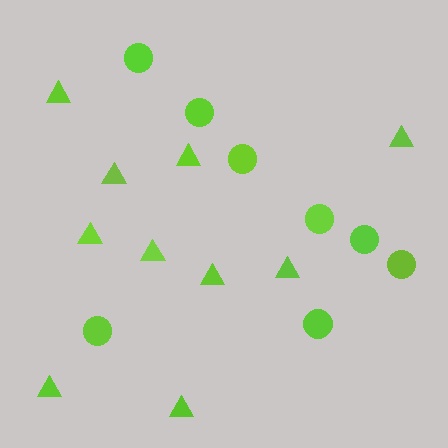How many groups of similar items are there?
There are 2 groups: one group of triangles (10) and one group of circles (8).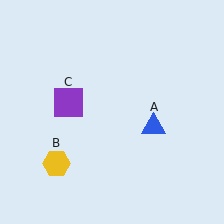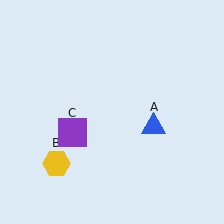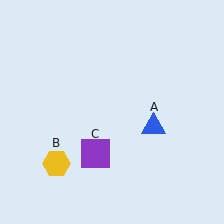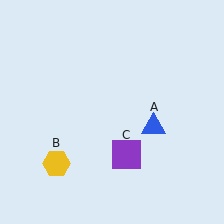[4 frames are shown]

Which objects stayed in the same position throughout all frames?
Blue triangle (object A) and yellow hexagon (object B) remained stationary.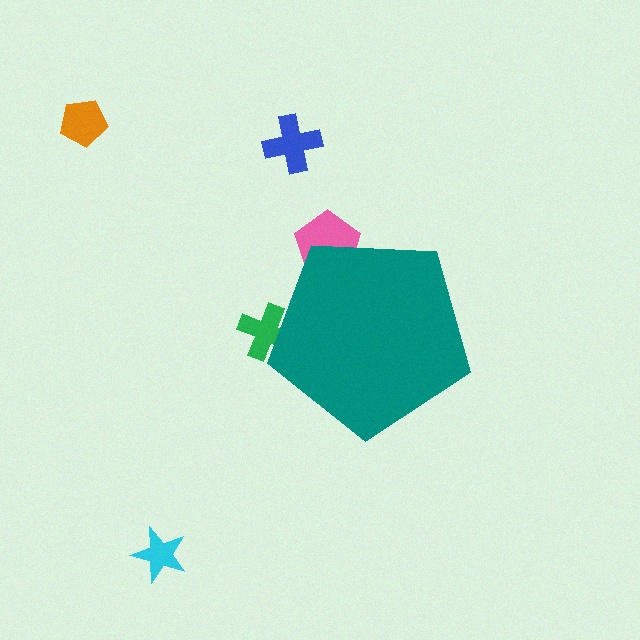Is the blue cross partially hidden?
No, the blue cross is fully visible.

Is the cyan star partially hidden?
No, the cyan star is fully visible.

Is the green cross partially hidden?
Yes, the green cross is partially hidden behind the teal pentagon.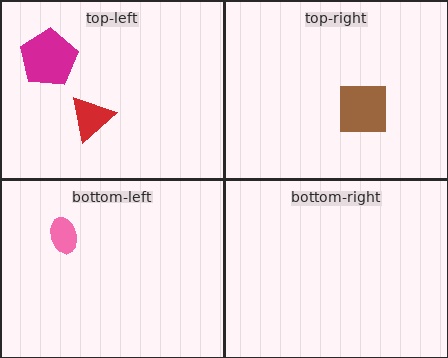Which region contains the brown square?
The top-right region.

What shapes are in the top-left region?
The red triangle, the magenta pentagon.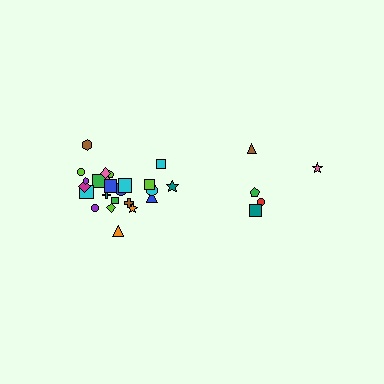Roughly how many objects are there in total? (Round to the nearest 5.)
Roughly 30 objects in total.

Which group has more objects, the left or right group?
The left group.